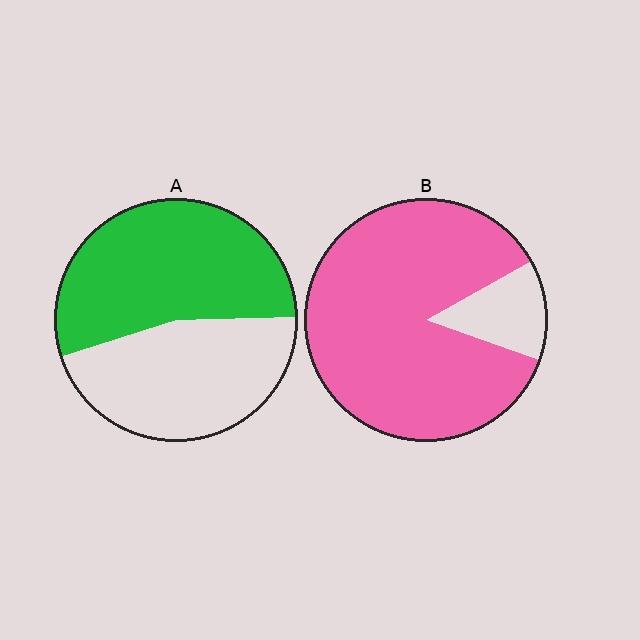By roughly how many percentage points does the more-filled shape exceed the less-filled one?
By roughly 30 percentage points (B over A).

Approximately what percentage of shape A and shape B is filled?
A is approximately 55% and B is approximately 85%.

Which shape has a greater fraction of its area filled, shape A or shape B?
Shape B.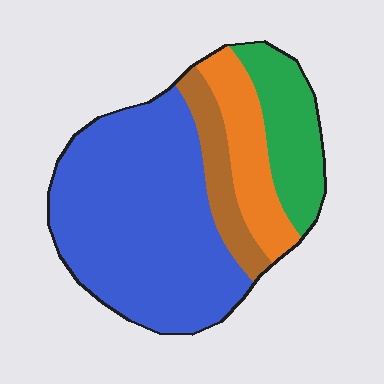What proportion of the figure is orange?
Orange covers about 15% of the figure.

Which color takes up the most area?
Blue, at roughly 60%.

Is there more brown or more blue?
Blue.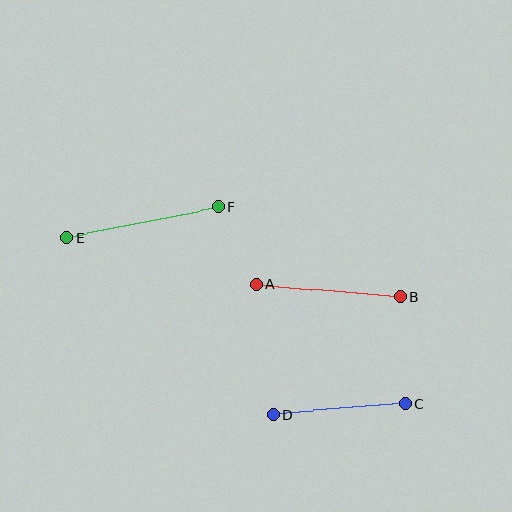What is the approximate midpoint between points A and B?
The midpoint is at approximately (329, 290) pixels.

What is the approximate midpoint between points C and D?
The midpoint is at approximately (339, 409) pixels.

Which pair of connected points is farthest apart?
Points E and F are farthest apart.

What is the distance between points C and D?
The distance is approximately 132 pixels.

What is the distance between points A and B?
The distance is approximately 145 pixels.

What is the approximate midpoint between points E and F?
The midpoint is at approximately (142, 222) pixels.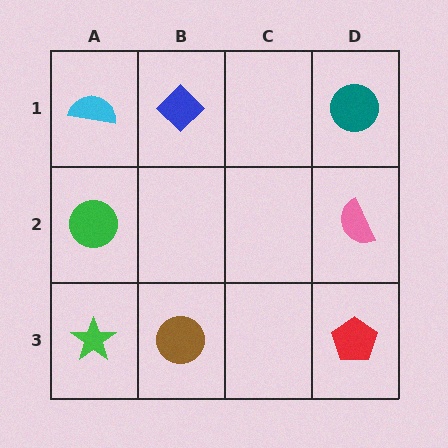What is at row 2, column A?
A green circle.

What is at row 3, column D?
A red pentagon.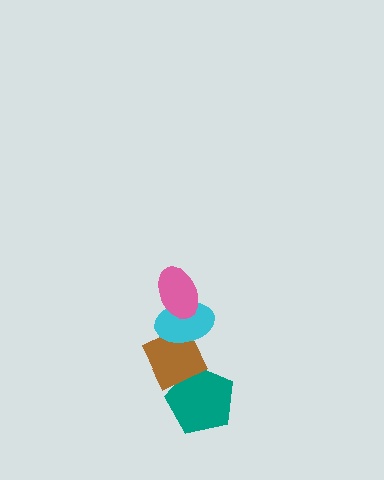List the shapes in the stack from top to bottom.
From top to bottom: the pink ellipse, the cyan ellipse, the brown diamond, the teal pentagon.